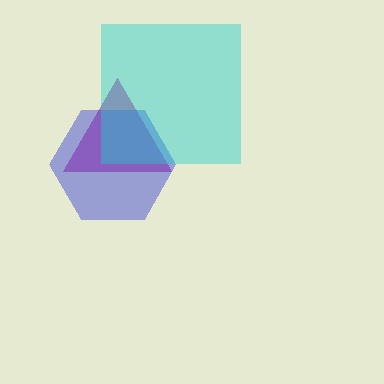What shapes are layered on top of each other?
The layered shapes are: a magenta triangle, a blue hexagon, a cyan square.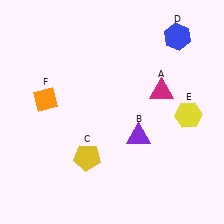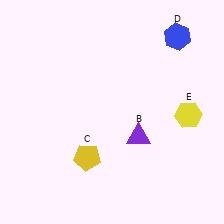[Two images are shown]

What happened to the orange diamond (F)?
The orange diamond (F) was removed in Image 2. It was in the top-left area of Image 1.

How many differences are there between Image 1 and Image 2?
There are 2 differences between the two images.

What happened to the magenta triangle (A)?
The magenta triangle (A) was removed in Image 2. It was in the top-right area of Image 1.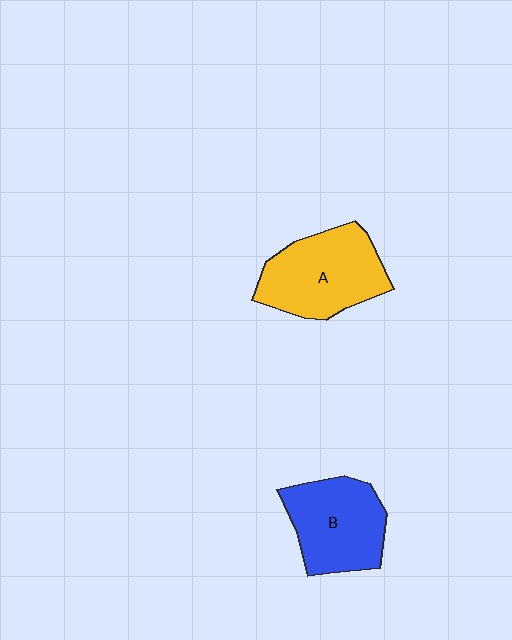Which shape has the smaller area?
Shape B (blue).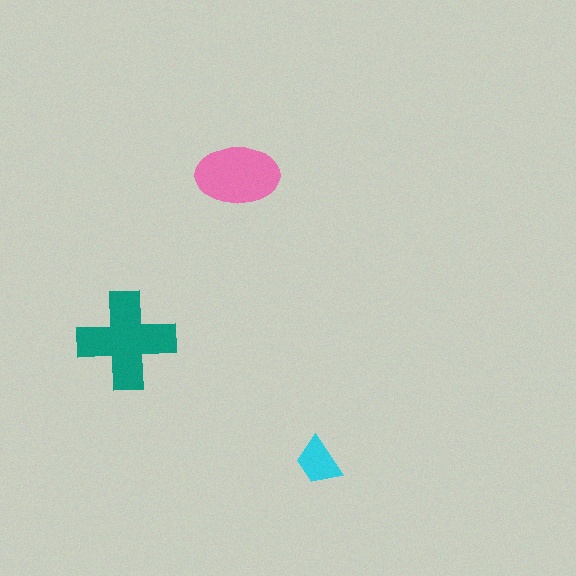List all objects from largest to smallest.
The teal cross, the pink ellipse, the cyan trapezoid.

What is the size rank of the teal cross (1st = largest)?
1st.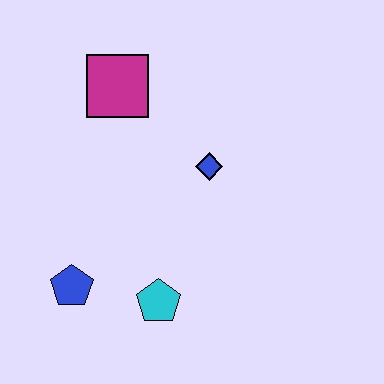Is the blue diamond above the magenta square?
No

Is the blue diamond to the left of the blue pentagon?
No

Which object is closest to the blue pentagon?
The cyan pentagon is closest to the blue pentagon.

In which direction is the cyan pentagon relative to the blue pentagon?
The cyan pentagon is to the right of the blue pentagon.